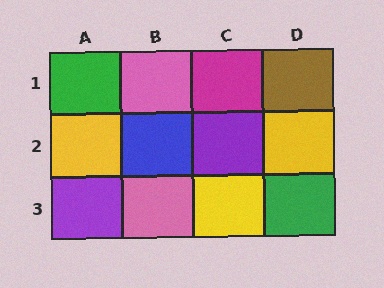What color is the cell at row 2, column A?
Yellow.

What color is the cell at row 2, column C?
Purple.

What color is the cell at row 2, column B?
Blue.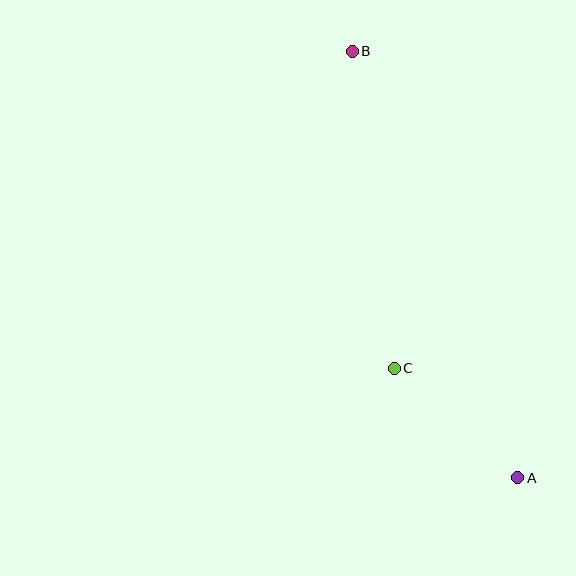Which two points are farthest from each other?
Points A and B are farthest from each other.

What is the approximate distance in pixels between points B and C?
The distance between B and C is approximately 320 pixels.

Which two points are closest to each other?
Points A and C are closest to each other.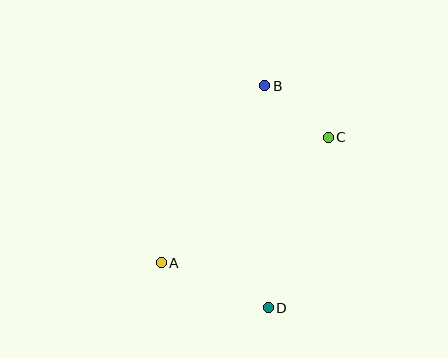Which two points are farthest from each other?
Points B and D are farthest from each other.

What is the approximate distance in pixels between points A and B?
The distance between A and B is approximately 205 pixels.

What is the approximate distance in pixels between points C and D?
The distance between C and D is approximately 181 pixels.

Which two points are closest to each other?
Points B and C are closest to each other.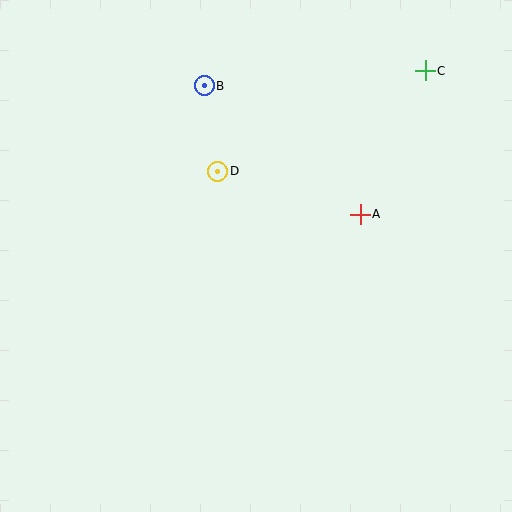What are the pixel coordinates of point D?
Point D is at (218, 171).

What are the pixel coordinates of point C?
Point C is at (425, 71).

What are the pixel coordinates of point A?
Point A is at (360, 214).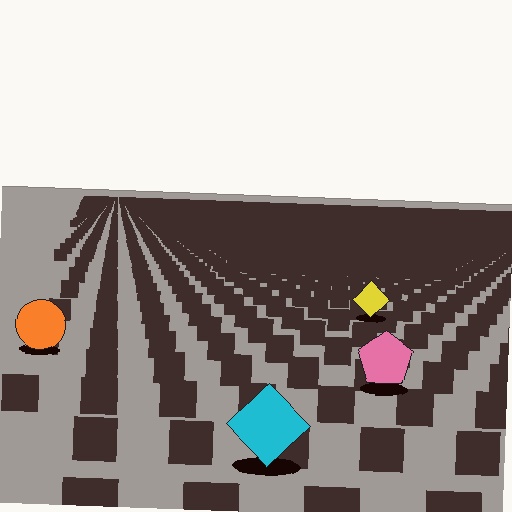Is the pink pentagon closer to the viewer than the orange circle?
Yes. The pink pentagon is closer — you can tell from the texture gradient: the ground texture is coarser near it.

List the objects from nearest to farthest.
From nearest to farthest: the cyan diamond, the pink pentagon, the orange circle, the yellow diamond.